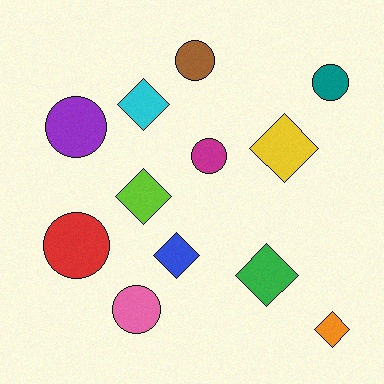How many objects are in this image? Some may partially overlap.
There are 12 objects.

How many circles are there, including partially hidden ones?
There are 6 circles.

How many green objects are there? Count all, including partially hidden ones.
There is 1 green object.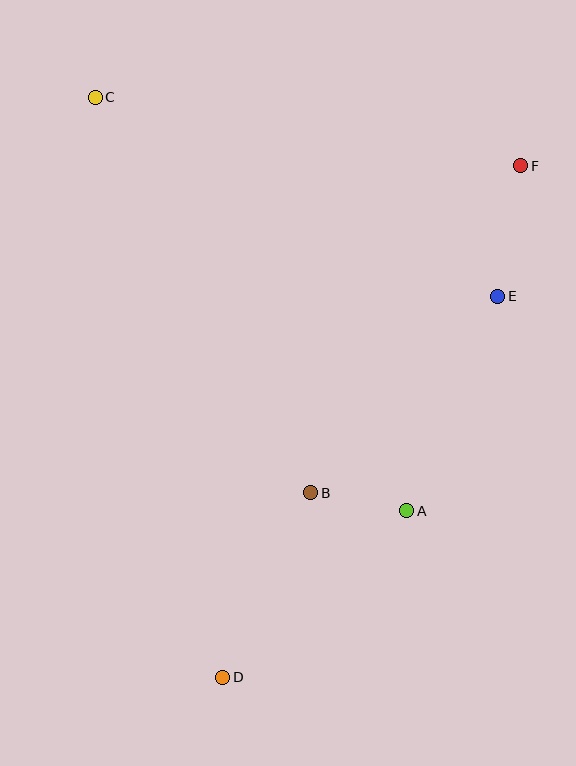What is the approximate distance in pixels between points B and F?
The distance between B and F is approximately 389 pixels.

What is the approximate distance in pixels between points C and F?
The distance between C and F is approximately 431 pixels.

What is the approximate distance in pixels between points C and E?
The distance between C and E is approximately 449 pixels.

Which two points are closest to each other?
Points A and B are closest to each other.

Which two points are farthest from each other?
Points C and D are farthest from each other.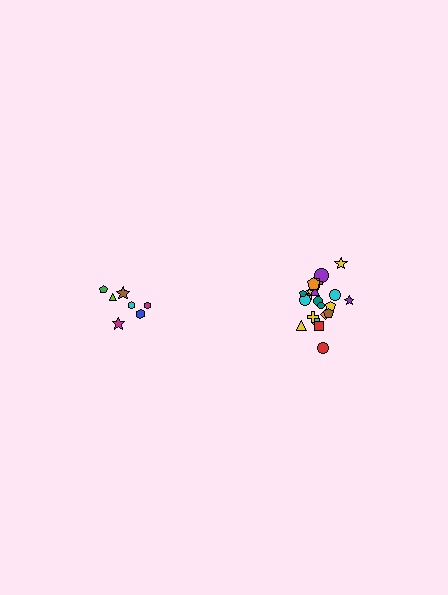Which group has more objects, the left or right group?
The right group.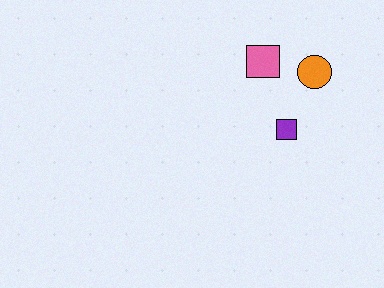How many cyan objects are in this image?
There are no cyan objects.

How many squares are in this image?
There are 2 squares.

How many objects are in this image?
There are 3 objects.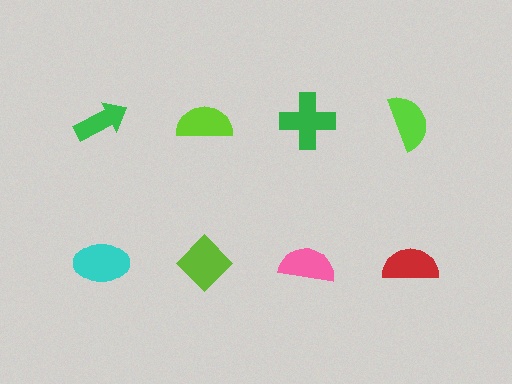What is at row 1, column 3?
A green cross.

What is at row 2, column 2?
A lime diamond.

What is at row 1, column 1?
A green arrow.